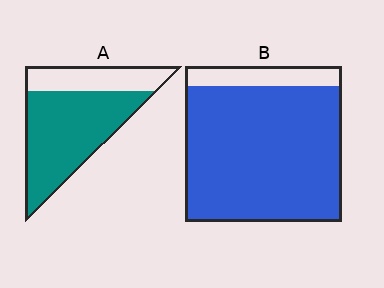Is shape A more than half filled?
Yes.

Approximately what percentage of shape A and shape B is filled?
A is approximately 70% and B is approximately 85%.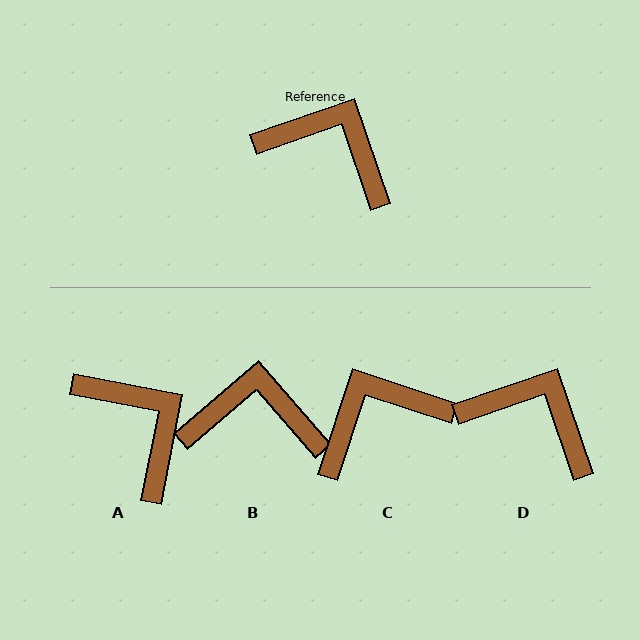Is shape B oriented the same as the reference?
No, it is off by about 22 degrees.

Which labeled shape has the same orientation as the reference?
D.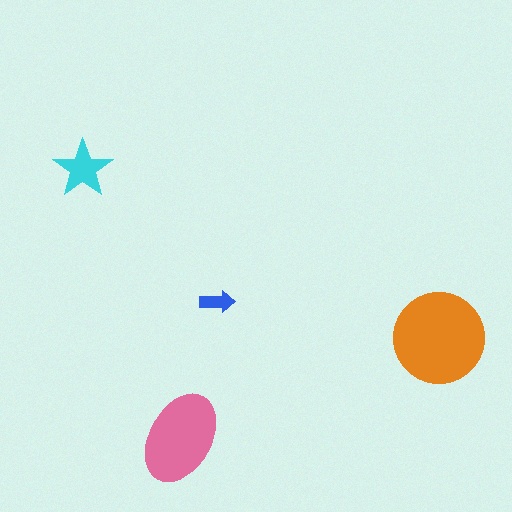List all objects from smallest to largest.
The blue arrow, the cyan star, the pink ellipse, the orange circle.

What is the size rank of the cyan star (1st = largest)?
3rd.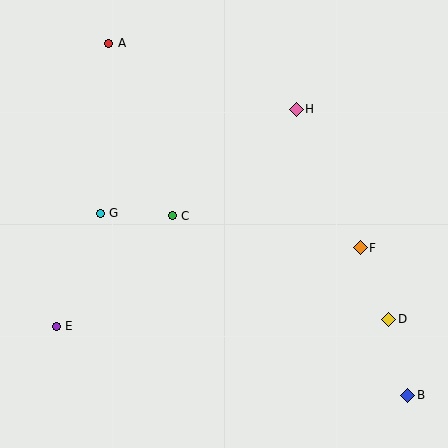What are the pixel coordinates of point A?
Point A is at (109, 43).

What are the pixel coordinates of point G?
Point G is at (100, 213).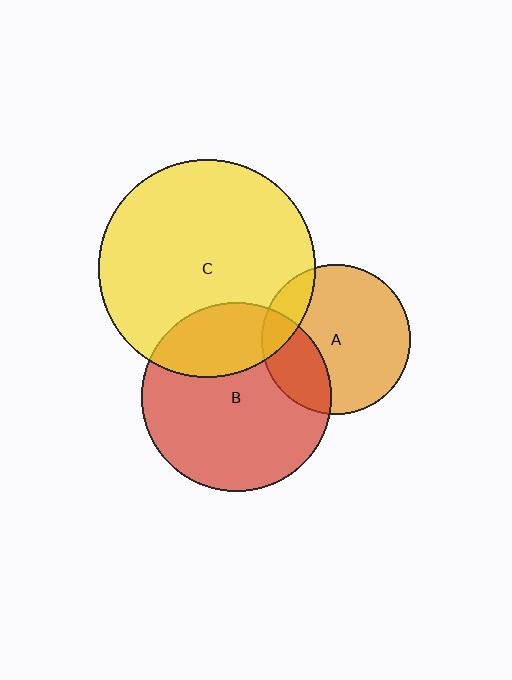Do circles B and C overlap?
Yes.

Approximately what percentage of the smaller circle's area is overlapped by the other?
Approximately 25%.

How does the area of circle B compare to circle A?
Approximately 1.6 times.